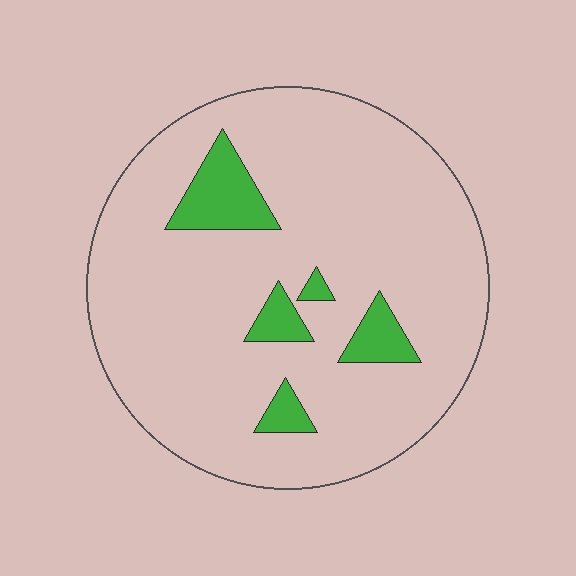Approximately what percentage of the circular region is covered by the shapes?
Approximately 10%.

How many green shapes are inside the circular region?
5.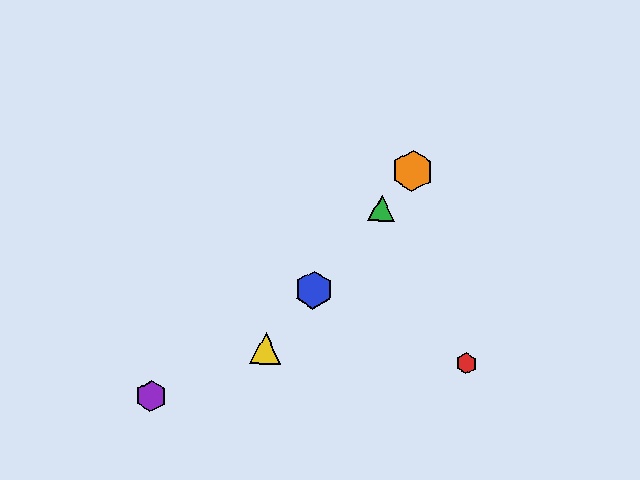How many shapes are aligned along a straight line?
4 shapes (the blue hexagon, the green triangle, the yellow triangle, the orange hexagon) are aligned along a straight line.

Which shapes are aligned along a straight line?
The blue hexagon, the green triangle, the yellow triangle, the orange hexagon are aligned along a straight line.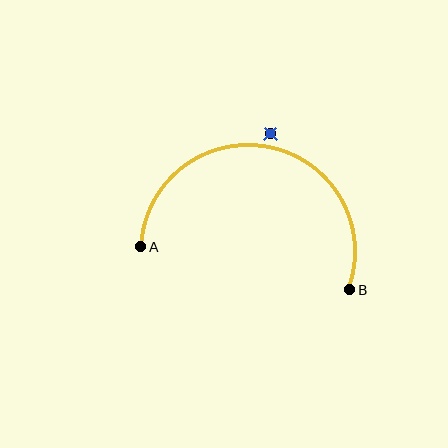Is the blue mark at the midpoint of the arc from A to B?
No — the blue mark does not lie on the arc at all. It sits slightly outside the curve.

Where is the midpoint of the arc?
The arc midpoint is the point on the curve farthest from the straight line joining A and B. It sits above that line.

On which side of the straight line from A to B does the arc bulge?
The arc bulges above the straight line connecting A and B.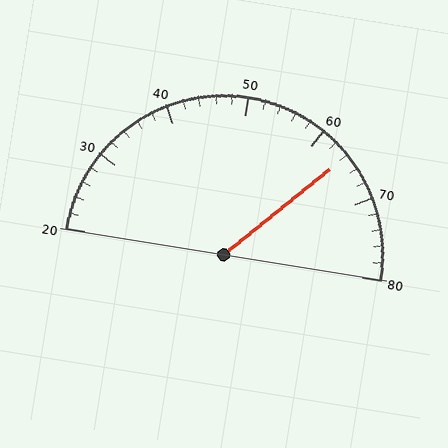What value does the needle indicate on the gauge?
The needle indicates approximately 64.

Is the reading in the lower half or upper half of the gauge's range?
The reading is in the upper half of the range (20 to 80).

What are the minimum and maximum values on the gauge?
The gauge ranges from 20 to 80.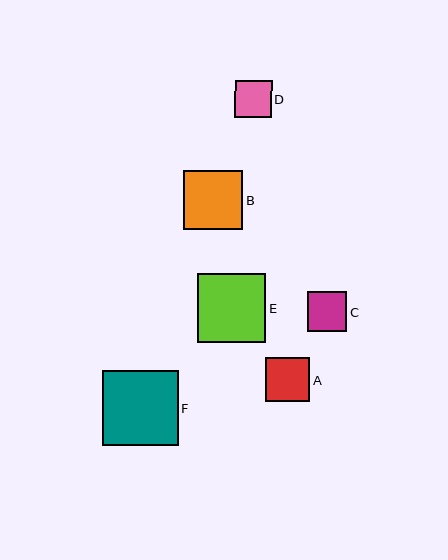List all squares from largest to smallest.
From largest to smallest: F, E, B, A, C, D.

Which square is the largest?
Square F is the largest with a size of approximately 75 pixels.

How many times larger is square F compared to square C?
Square F is approximately 1.9 times the size of square C.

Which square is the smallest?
Square D is the smallest with a size of approximately 37 pixels.